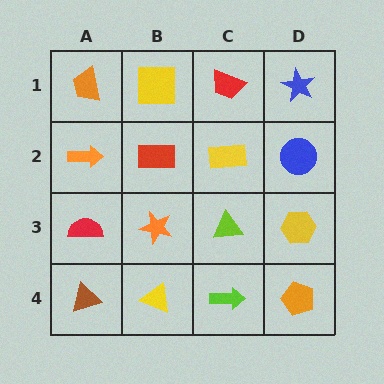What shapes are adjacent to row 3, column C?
A yellow rectangle (row 2, column C), a lime arrow (row 4, column C), an orange star (row 3, column B), a yellow hexagon (row 3, column D).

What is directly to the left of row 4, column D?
A lime arrow.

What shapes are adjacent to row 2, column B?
A yellow square (row 1, column B), an orange star (row 3, column B), an orange arrow (row 2, column A), a yellow rectangle (row 2, column C).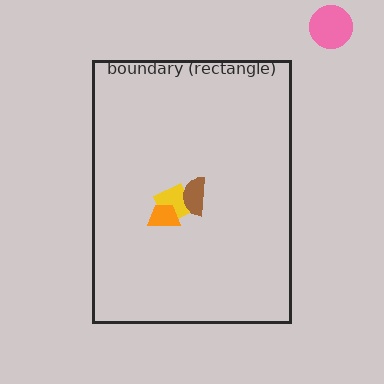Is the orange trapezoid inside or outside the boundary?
Inside.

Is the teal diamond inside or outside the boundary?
Inside.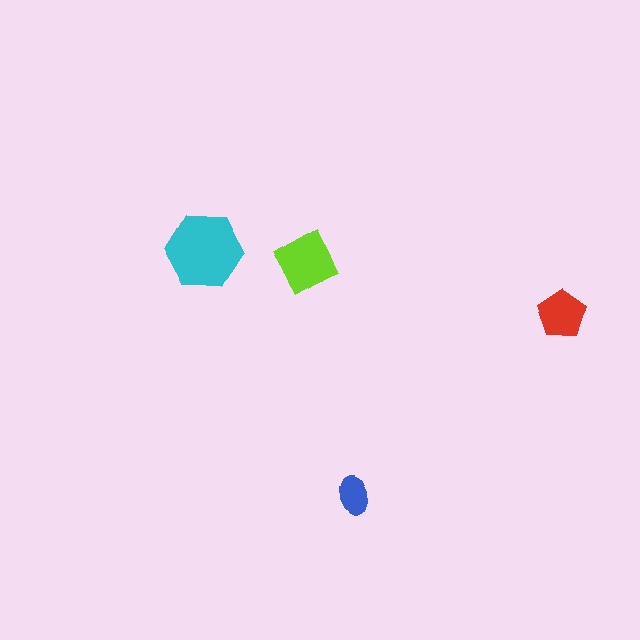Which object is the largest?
The cyan hexagon.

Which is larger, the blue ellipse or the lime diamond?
The lime diamond.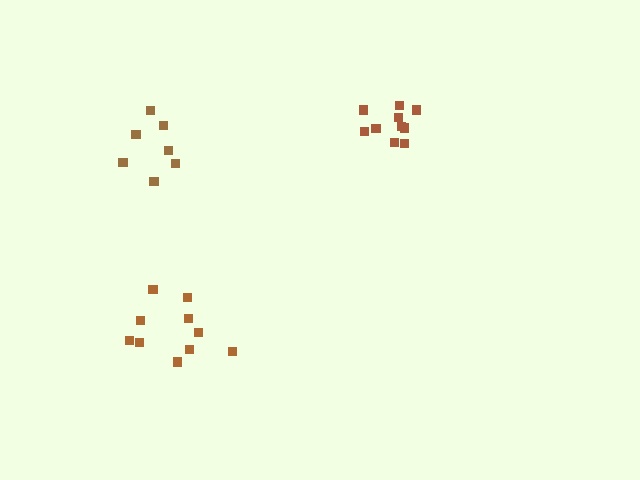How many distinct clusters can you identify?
There are 3 distinct clusters.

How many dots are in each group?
Group 1: 10 dots, Group 2: 10 dots, Group 3: 7 dots (27 total).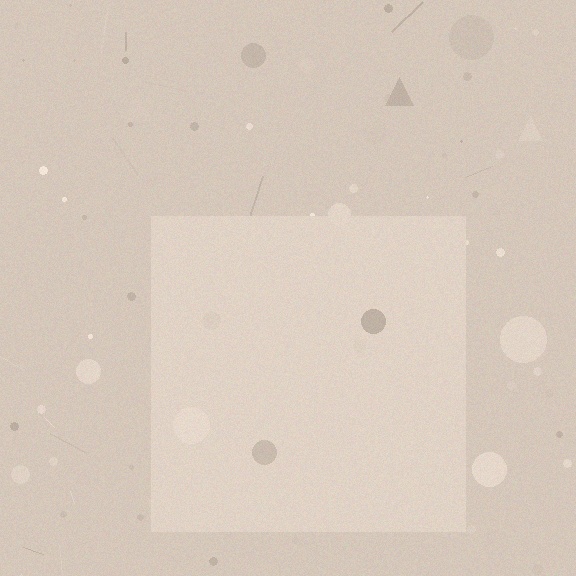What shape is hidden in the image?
A square is hidden in the image.